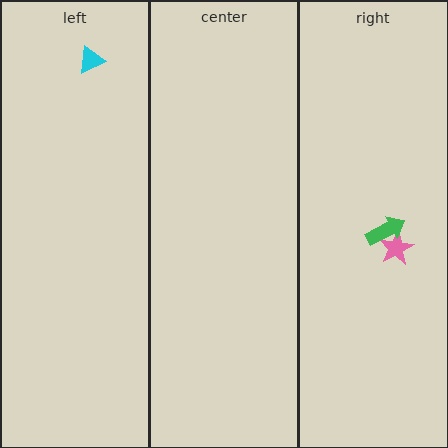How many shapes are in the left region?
1.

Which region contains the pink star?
The right region.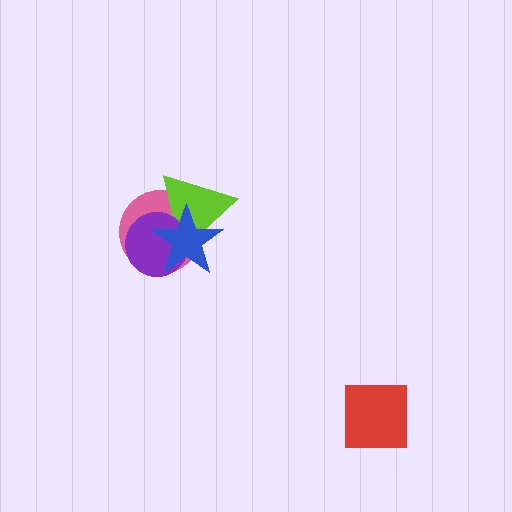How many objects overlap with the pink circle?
3 objects overlap with the pink circle.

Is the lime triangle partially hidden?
Yes, it is partially covered by another shape.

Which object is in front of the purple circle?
The blue star is in front of the purple circle.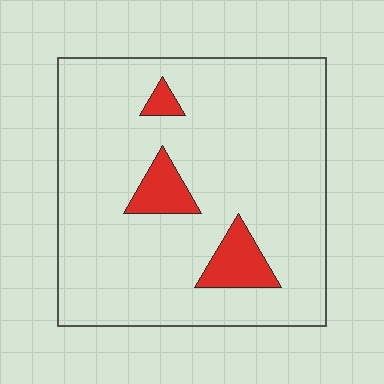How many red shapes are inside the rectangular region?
3.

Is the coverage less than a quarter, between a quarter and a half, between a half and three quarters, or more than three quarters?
Less than a quarter.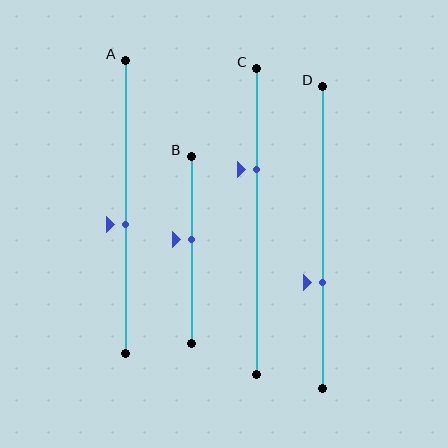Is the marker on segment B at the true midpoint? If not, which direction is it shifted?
No, the marker on segment B is shifted upward by about 6% of the segment length.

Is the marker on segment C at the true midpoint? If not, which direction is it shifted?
No, the marker on segment C is shifted upward by about 17% of the segment length.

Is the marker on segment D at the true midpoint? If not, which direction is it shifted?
No, the marker on segment D is shifted downward by about 15% of the segment length.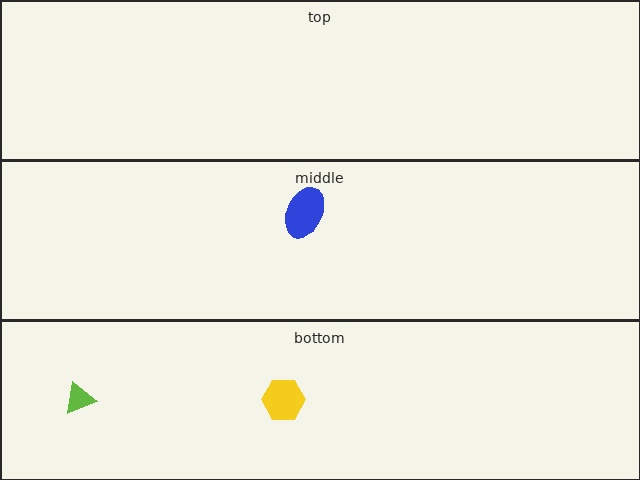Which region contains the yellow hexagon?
The bottom region.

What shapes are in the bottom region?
The lime triangle, the yellow hexagon.